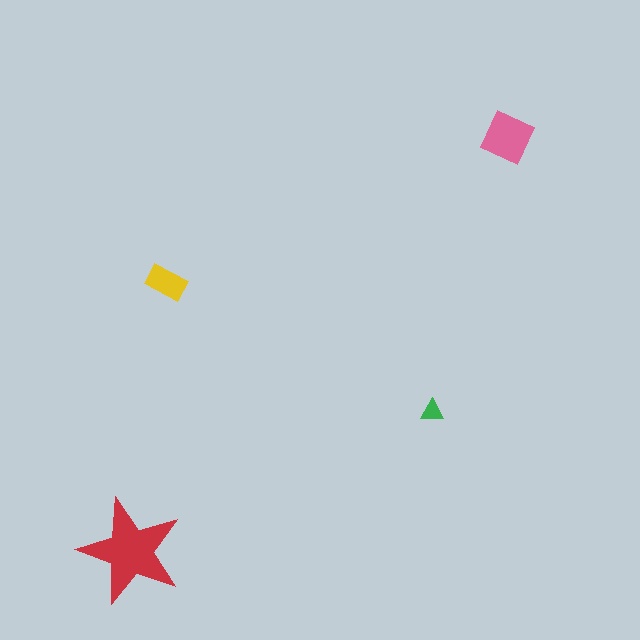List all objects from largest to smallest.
The red star, the pink diamond, the yellow rectangle, the green triangle.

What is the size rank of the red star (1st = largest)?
1st.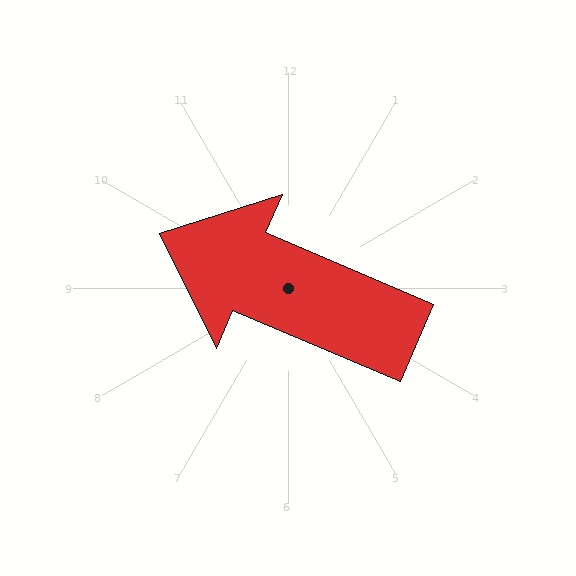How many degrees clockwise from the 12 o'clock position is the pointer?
Approximately 293 degrees.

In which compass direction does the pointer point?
Northwest.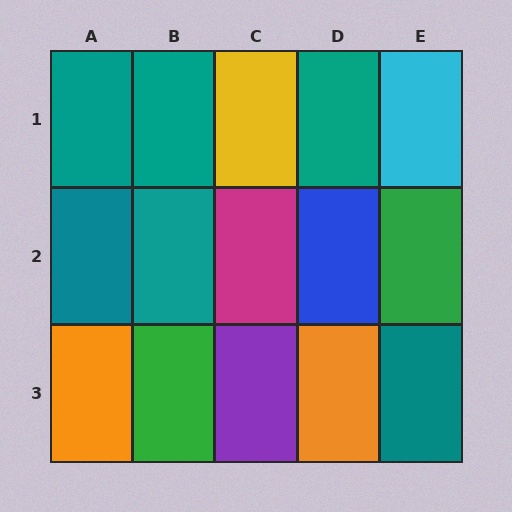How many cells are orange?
2 cells are orange.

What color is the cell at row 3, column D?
Orange.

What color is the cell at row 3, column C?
Purple.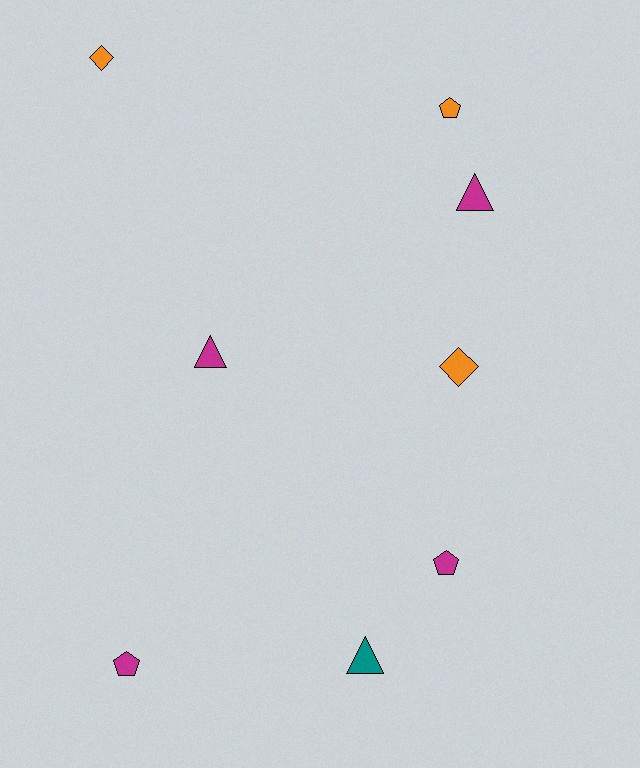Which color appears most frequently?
Magenta, with 4 objects.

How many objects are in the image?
There are 8 objects.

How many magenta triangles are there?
There are 2 magenta triangles.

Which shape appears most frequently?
Pentagon, with 3 objects.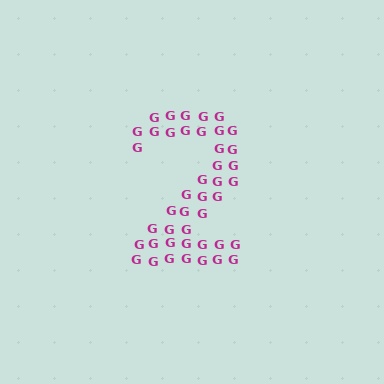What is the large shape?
The large shape is the digit 2.